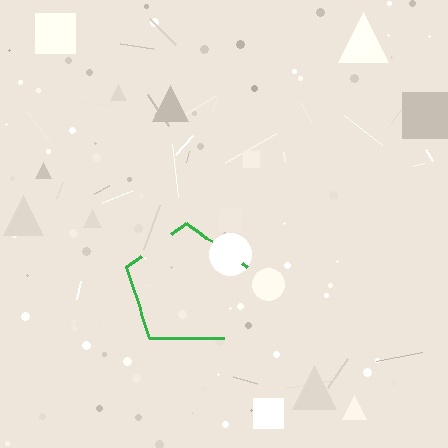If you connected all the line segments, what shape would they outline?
They would outline a pentagon.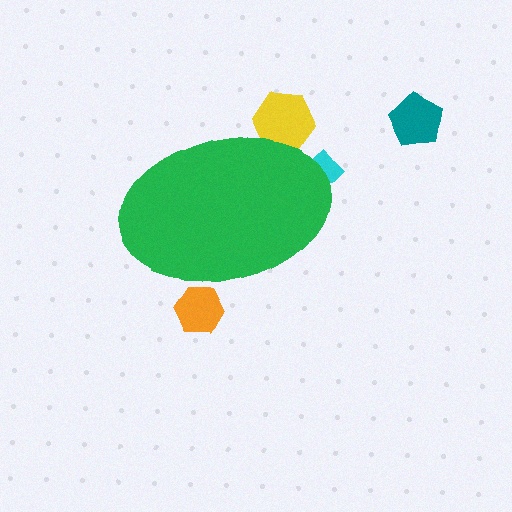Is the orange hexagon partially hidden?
Yes, the orange hexagon is partially hidden behind the green ellipse.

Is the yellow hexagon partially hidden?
Yes, the yellow hexagon is partially hidden behind the green ellipse.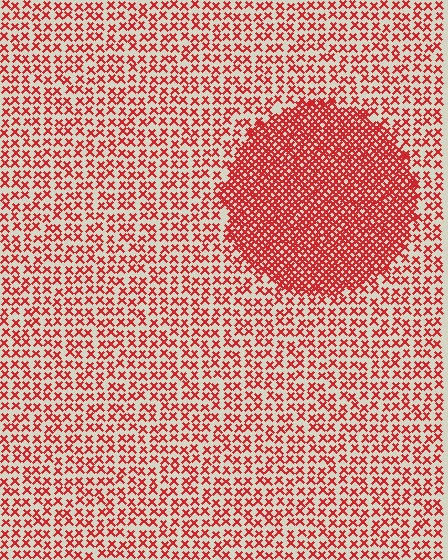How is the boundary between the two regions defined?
The boundary is defined by a change in element density (approximately 2.5x ratio). All elements are the same color, size, and shape.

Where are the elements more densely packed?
The elements are more densely packed inside the circle boundary.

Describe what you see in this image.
The image contains small red elements arranged at two different densities. A circle-shaped region is visible where the elements are more densely packed than the surrounding area.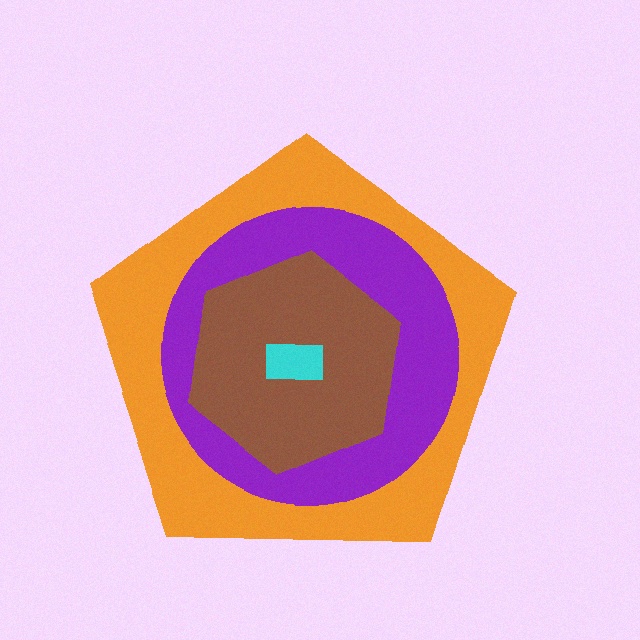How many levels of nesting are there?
4.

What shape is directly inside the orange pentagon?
The purple circle.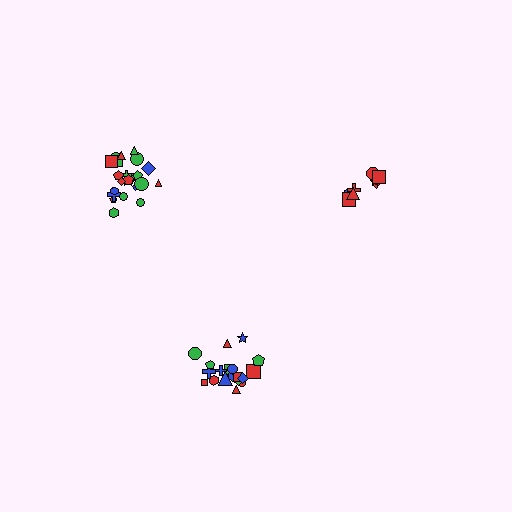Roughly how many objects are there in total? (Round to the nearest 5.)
Roughly 55 objects in total.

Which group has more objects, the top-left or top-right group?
The top-left group.